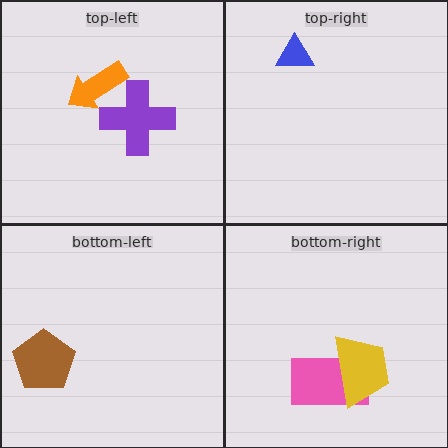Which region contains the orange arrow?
The top-left region.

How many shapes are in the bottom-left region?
1.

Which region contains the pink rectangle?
The bottom-right region.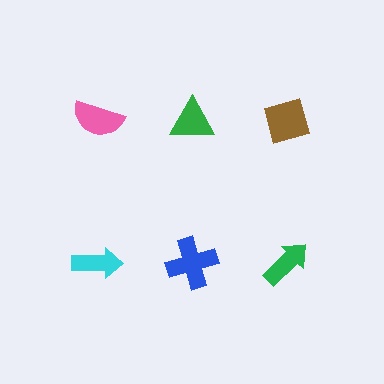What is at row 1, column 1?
A pink semicircle.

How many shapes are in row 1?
3 shapes.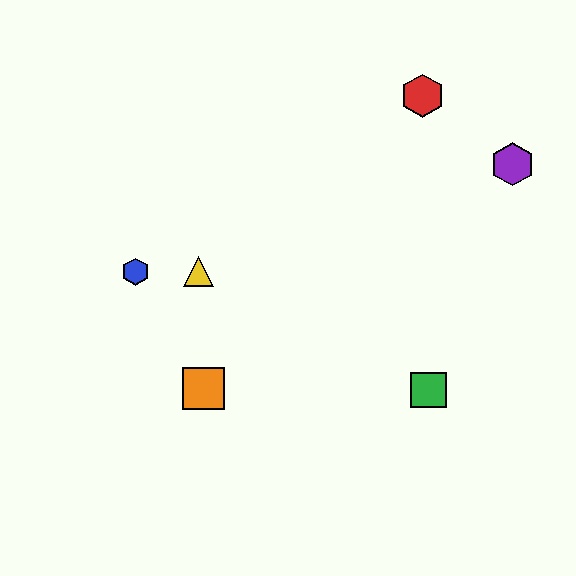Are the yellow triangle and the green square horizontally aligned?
No, the yellow triangle is at y≈272 and the green square is at y≈390.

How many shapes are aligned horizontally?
2 shapes (the blue hexagon, the yellow triangle) are aligned horizontally.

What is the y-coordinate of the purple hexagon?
The purple hexagon is at y≈164.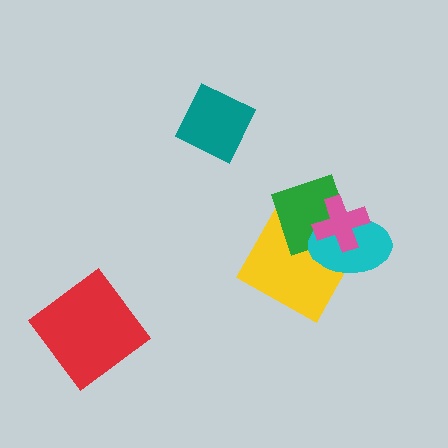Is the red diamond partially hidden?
No, no other shape covers it.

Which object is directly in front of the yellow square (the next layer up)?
The green diamond is directly in front of the yellow square.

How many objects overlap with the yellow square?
3 objects overlap with the yellow square.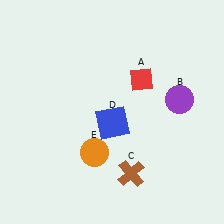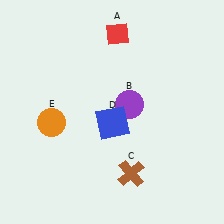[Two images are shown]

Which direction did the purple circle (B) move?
The purple circle (B) moved left.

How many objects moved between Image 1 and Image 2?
3 objects moved between the two images.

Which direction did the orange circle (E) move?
The orange circle (E) moved left.